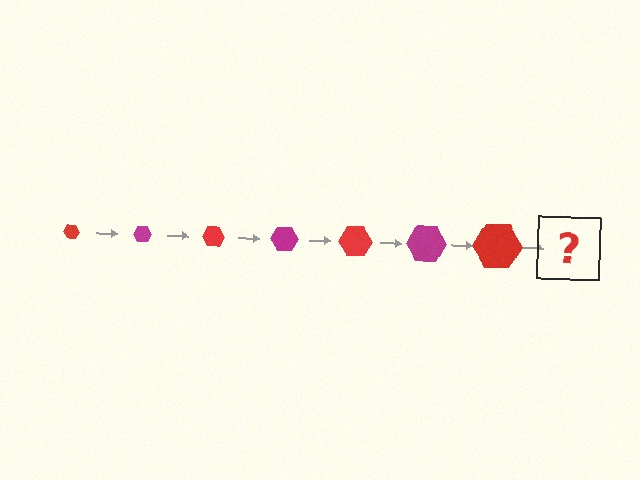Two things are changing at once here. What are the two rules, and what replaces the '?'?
The two rules are that the hexagon grows larger each step and the color cycles through red and magenta. The '?' should be a magenta hexagon, larger than the previous one.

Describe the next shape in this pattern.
It should be a magenta hexagon, larger than the previous one.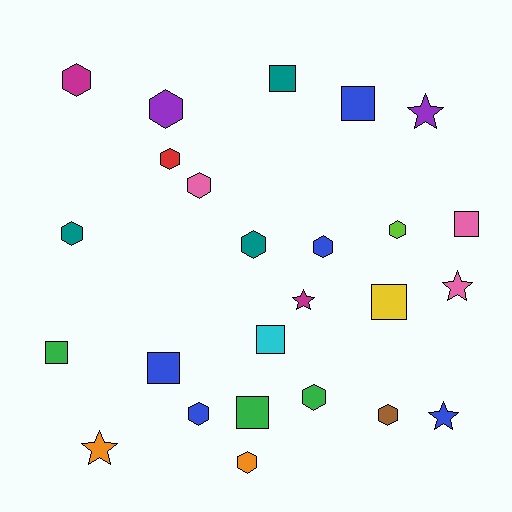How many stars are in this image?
There are 5 stars.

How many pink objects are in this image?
There are 3 pink objects.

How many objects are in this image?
There are 25 objects.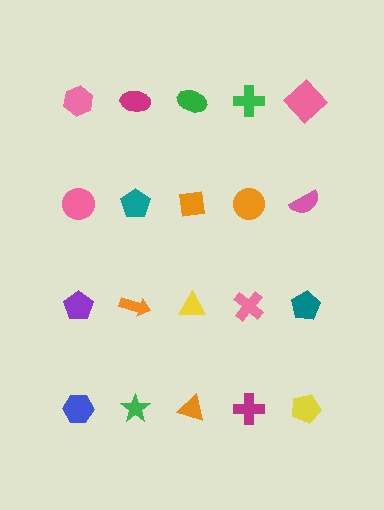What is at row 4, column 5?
A yellow pentagon.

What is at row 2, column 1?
A pink circle.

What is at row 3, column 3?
A yellow triangle.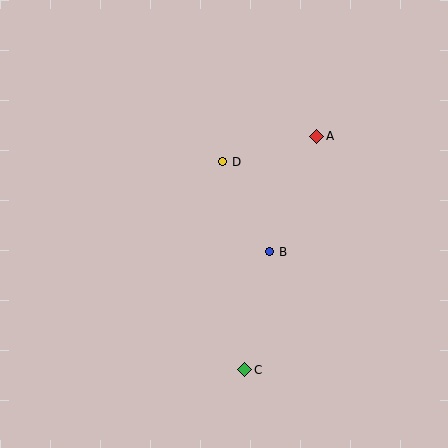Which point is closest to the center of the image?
Point B at (270, 252) is closest to the center.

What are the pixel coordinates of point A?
Point A is at (317, 136).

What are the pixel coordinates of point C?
Point C is at (245, 370).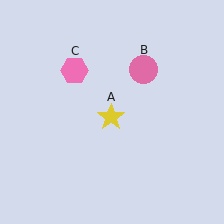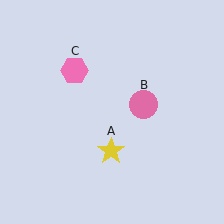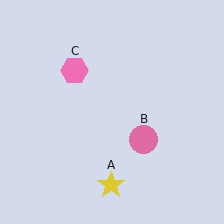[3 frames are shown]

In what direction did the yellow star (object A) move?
The yellow star (object A) moved down.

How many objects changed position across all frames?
2 objects changed position: yellow star (object A), pink circle (object B).